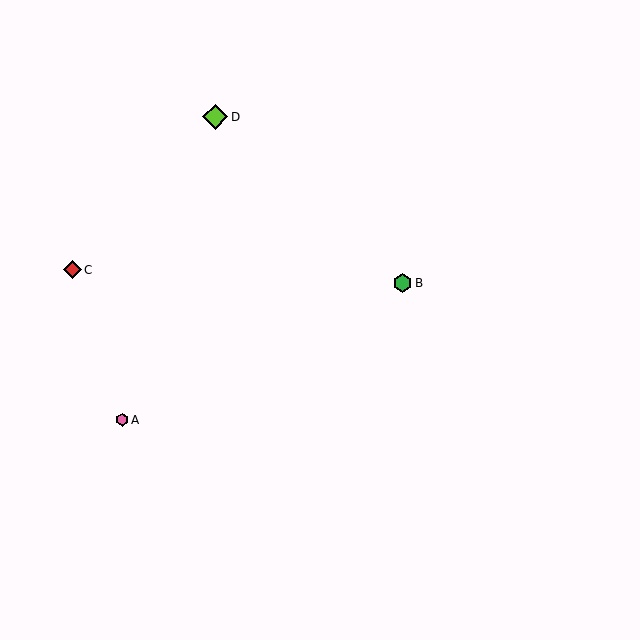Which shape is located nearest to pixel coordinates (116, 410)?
The pink hexagon (labeled A) at (122, 420) is nearest to that location.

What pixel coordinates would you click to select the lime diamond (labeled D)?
Click at (215, 117) to select the lime diamond D.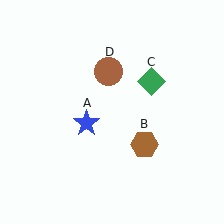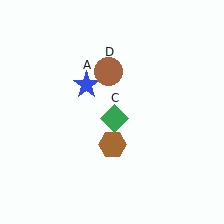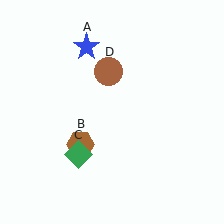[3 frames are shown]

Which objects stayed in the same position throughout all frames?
Brown circle (object D) remained stationary.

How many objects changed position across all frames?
3 objects changed position: blue star (object A), brown hexagon (object B), green diamond (object C).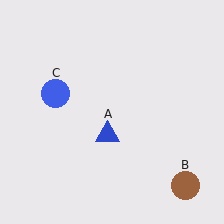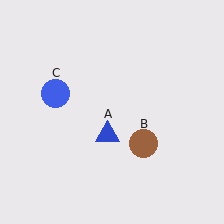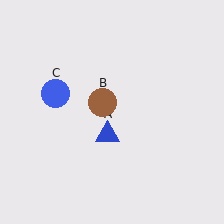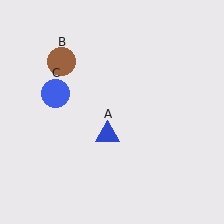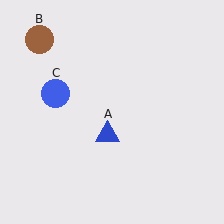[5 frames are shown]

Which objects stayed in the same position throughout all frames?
Blue triangle (object A) and blue circle (object C) remained stationary.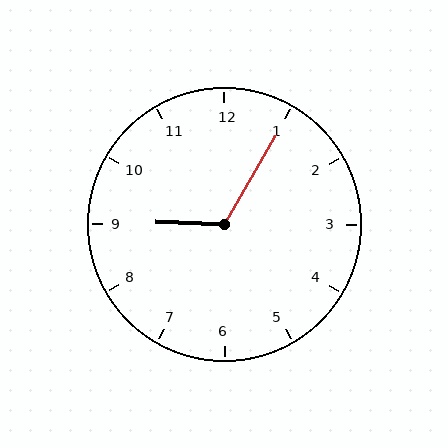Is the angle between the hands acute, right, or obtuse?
It is obtuse.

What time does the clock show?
9:05.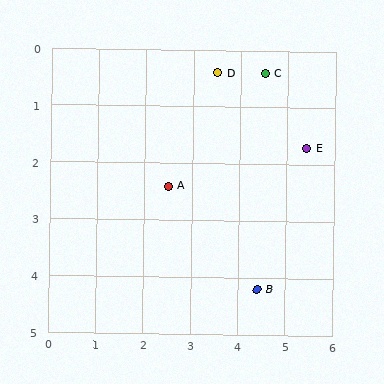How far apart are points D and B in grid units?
Points D and B are about 3.9 grid units apart.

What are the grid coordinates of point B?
Point B is at approximately (4.4, 4.2).